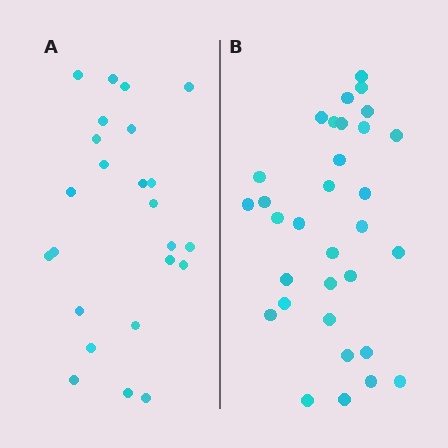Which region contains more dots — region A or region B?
Region B (the right region) has more dots.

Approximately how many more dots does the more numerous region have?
Region B has roughly 8 or so more dots than region A.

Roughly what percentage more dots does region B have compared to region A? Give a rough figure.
About 35% more.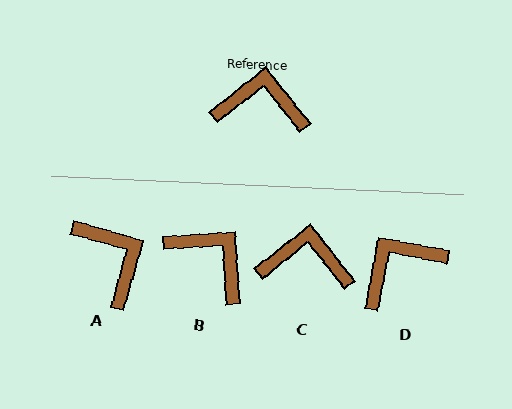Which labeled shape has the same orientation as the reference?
C.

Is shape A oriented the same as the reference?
No, it is off by about 54 degrees.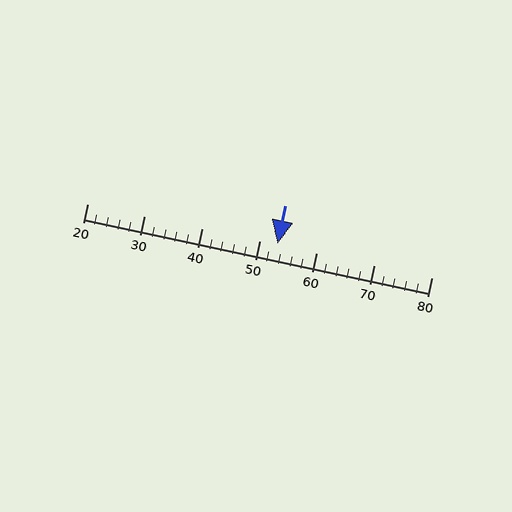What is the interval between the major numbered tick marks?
The major tick marks are spaced 10 units apart.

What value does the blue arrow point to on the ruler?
The blue arrow points to approximately 53.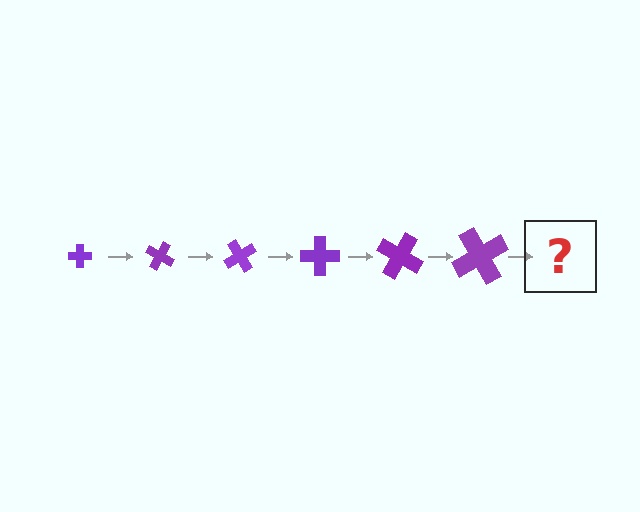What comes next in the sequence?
The next element should be a cross, larger than the previous one and rotated 180 degrees from the start.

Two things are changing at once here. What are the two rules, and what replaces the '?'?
The two rules are that the cross grows larger each step and it rotates 30 degrees each step. The '?' should be a cross, larger than the previous one and rotated 180 degrees from the start.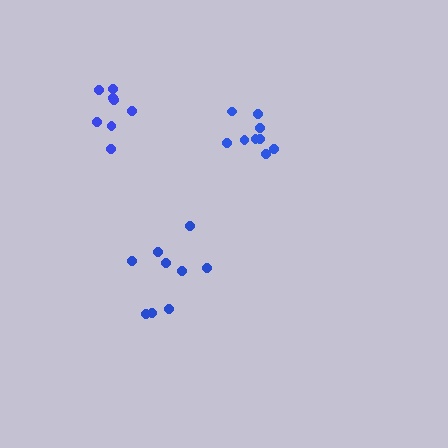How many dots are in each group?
Group 1: 9 dots, Group 2: 9 dots, Group 3: 9 dots (27 total).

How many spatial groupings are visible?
There are 3 spatial groupings.